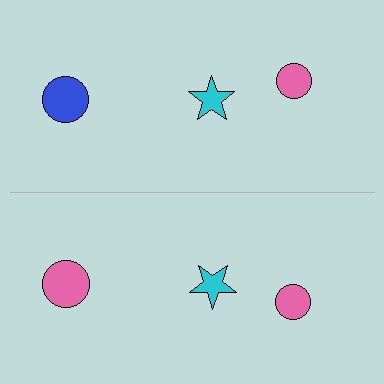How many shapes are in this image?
There are 6 shapes in this image.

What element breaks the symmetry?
The pink circle on the bottom side breaks the symmetry — its mirror counterpart is blue.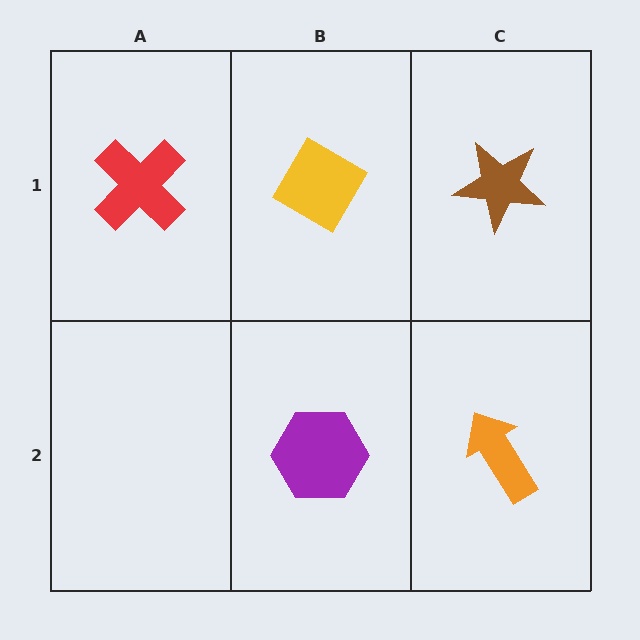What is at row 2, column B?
A purple hexagon.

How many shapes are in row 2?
2 shapes.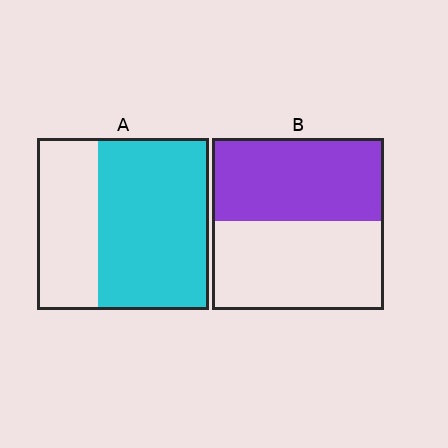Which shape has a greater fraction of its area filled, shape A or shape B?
Shape A.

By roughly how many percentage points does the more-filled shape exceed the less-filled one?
By roughly 15 percentage points (A over B).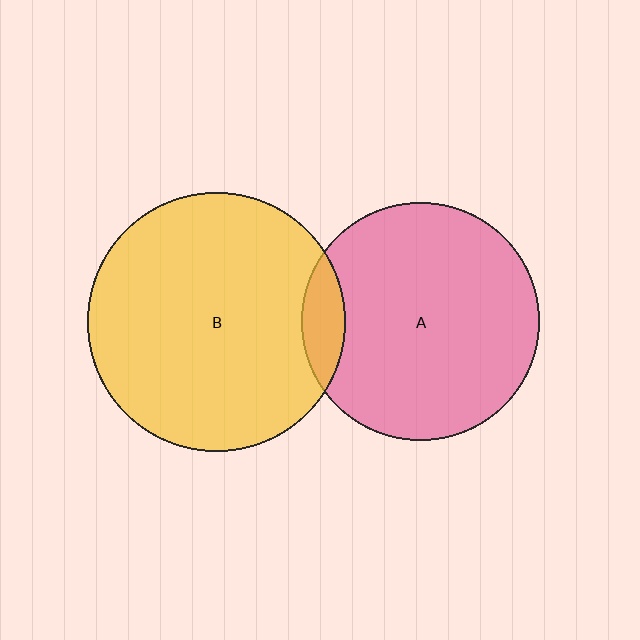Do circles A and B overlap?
Yes.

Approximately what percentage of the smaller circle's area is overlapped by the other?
Approximately 10%.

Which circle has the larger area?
Circle B (yellow).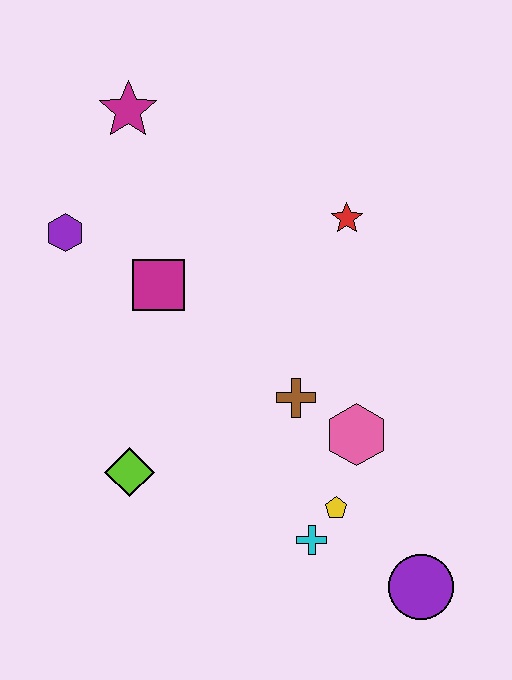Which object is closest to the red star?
The brown cross is closest to the red star.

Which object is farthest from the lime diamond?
The magenta star is farthest from the lime diamond.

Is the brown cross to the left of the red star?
Yes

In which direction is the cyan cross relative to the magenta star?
The cyan cross is below the magenta star.